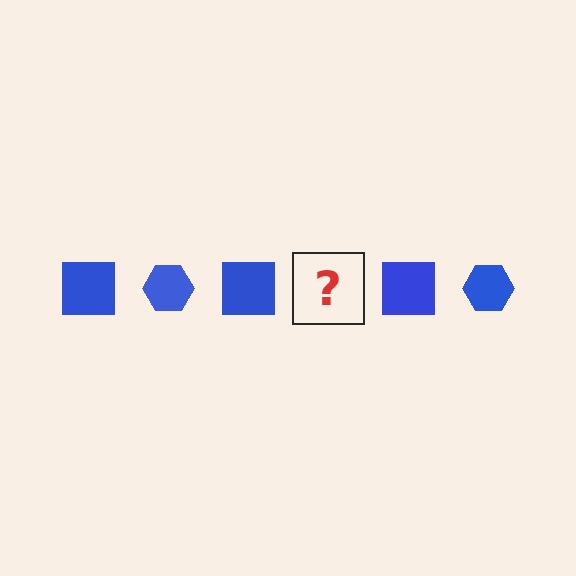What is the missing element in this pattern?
The missing element is a blue hexagon.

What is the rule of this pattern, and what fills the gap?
The rule is that the pattern cycles through square, hexagon shapes in blue. The gap should be filled with a blue hexagon.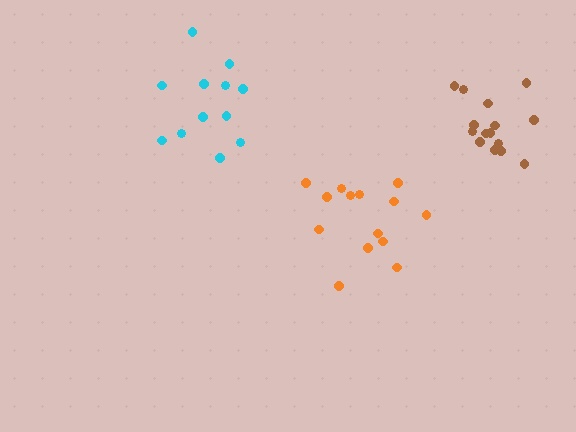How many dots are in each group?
Group 1: 12 dots, Group 2: 15 dots, Group 3: 14 dots (41 total).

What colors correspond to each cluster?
The clusters are colored: cyan, brown, orange.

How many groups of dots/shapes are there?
There are 3 groups.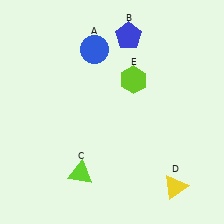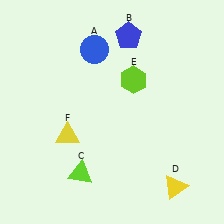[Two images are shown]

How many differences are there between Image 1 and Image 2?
There is 1 difference between the two images.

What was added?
A yellow triangle (F) was added in Image 2.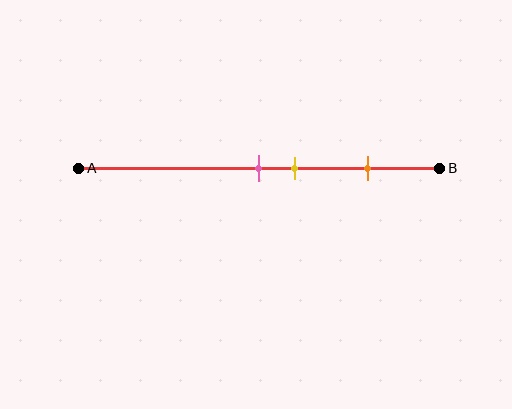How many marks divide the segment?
There are 3 marks dividing the segment.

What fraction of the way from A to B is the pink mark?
The pink mark is approximately 50% (0.5) of the way from A to B.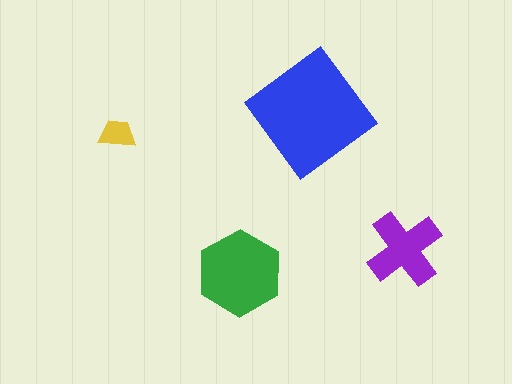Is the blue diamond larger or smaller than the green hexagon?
Larger.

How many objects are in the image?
There are 4 objects in the image.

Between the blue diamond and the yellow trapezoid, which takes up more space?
The blue diamond.